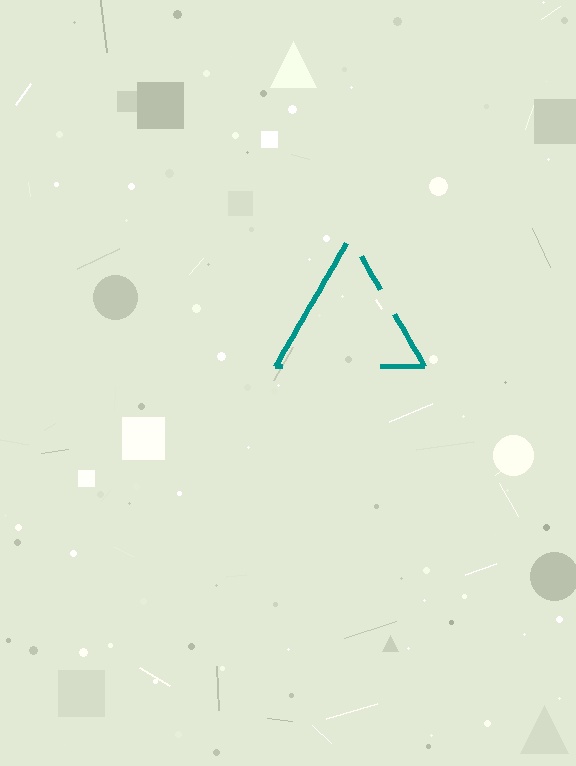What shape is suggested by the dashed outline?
The dashed outline suggests a triangle.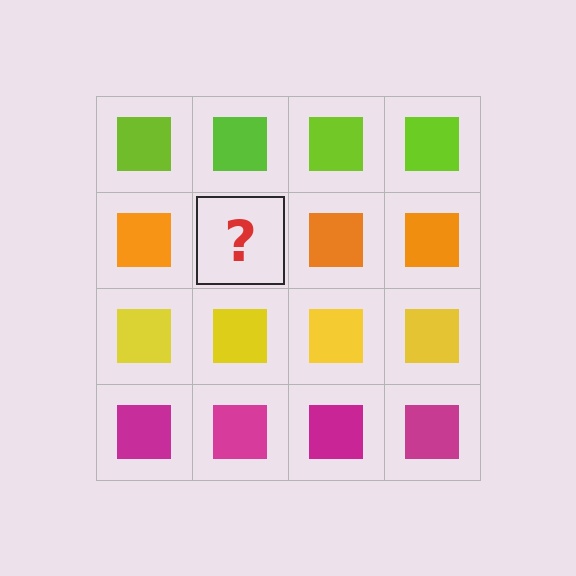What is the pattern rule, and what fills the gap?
The rule is that each row has a consistent color. The gap should be filled with an orange square.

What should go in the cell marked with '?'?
The missing cell should contain an orange square.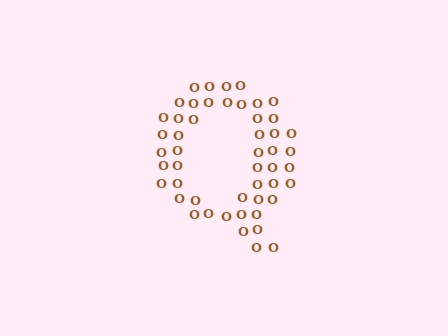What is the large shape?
The large shape is the letter Q.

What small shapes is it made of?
It is made of small letter O's.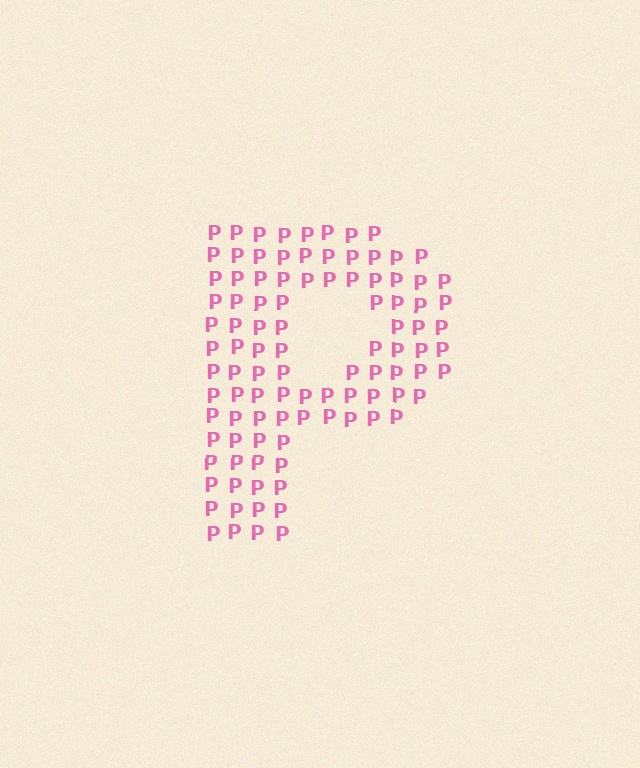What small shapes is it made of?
It is made of small letter P's.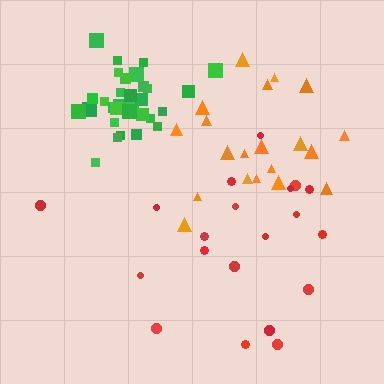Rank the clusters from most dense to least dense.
green, orange, red.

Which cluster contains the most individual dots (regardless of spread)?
Green (33).